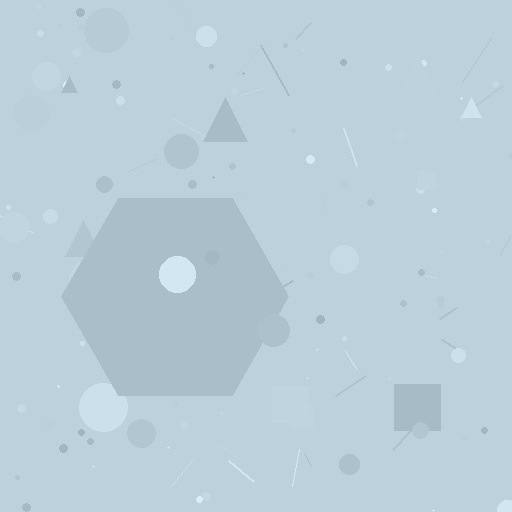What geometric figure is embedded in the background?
A hexagon is embedded in the background.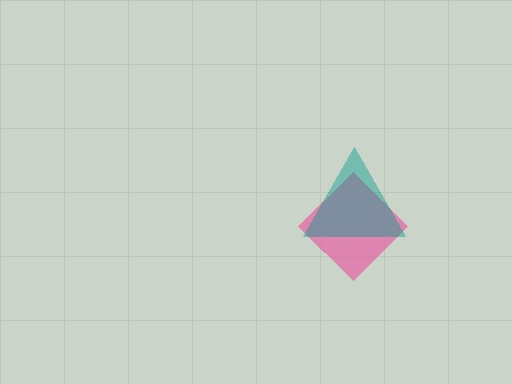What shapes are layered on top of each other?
The layered shapes are: a pink diamond, a teal triangle.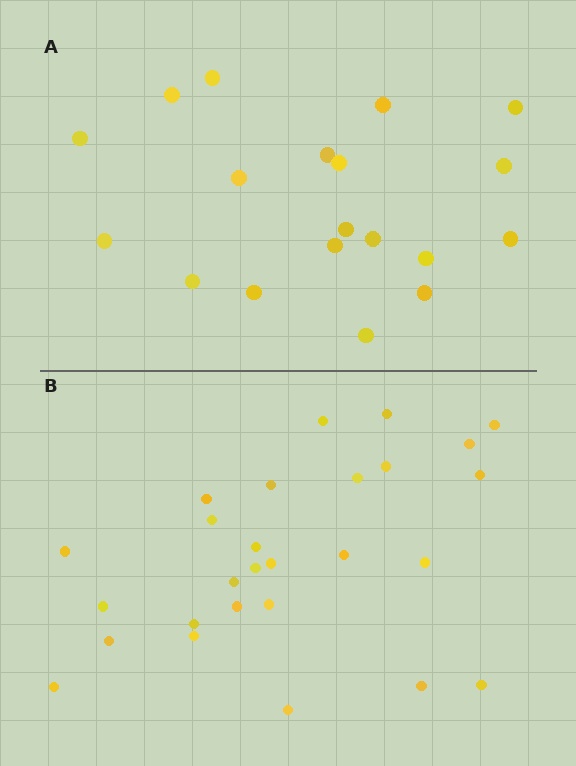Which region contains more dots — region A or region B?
Region B (the bottom region) has more dots.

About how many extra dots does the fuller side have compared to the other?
Region B has roughly 8 or so more dots than region A.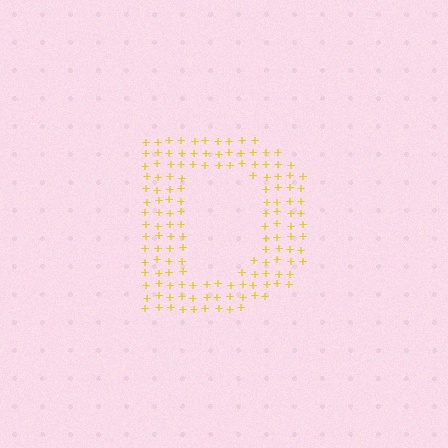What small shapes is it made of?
It is made of small plus signs.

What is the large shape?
The large shape is the letter D.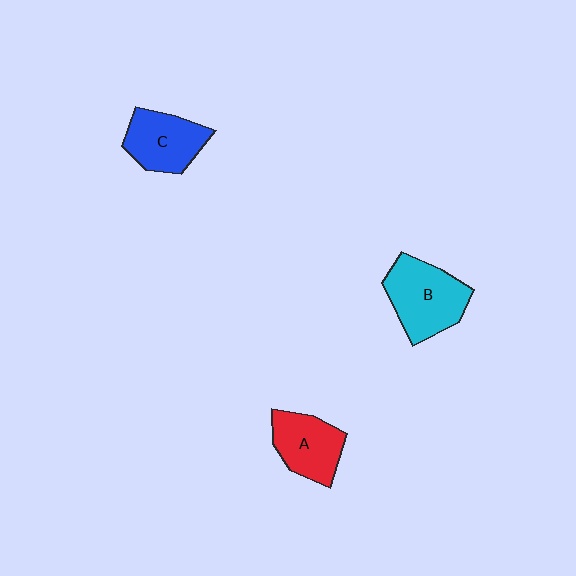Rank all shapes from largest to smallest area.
From largest to smallest: B (cyan), C (blue), A (red).